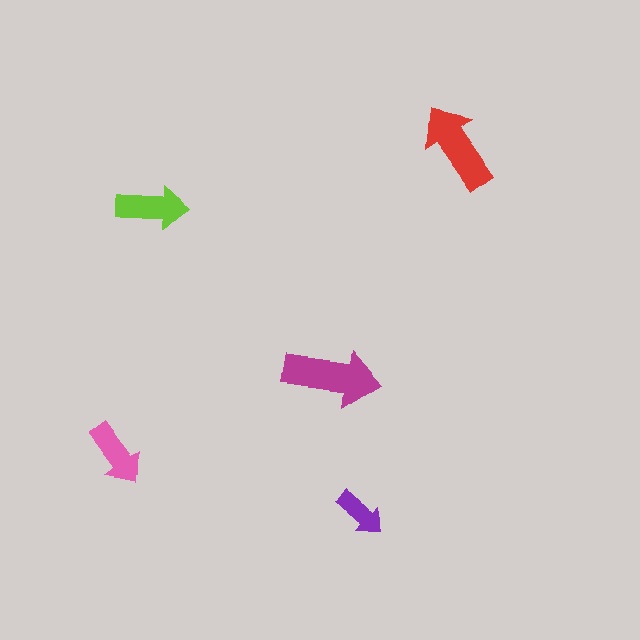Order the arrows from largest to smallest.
the magenta one, the red one, the lime one, the pink one, the purple one.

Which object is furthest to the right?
The red arrow is rightmost.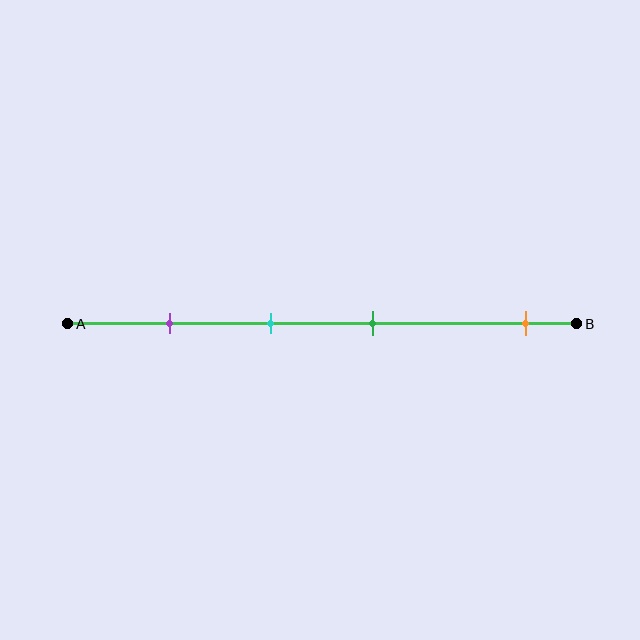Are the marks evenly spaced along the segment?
No, the marks are not evenly spaced.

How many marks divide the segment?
There are 4 marks dividing the segment.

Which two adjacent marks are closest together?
The cyan and green marks are the closest adjacent pair.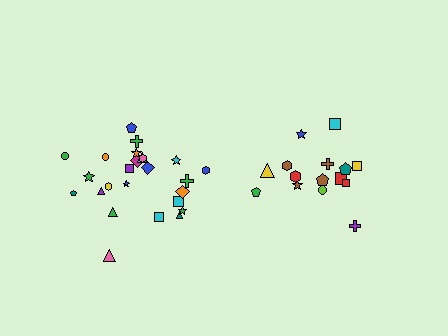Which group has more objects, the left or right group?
The left group.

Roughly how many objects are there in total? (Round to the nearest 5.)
Roughly 40 objects in total.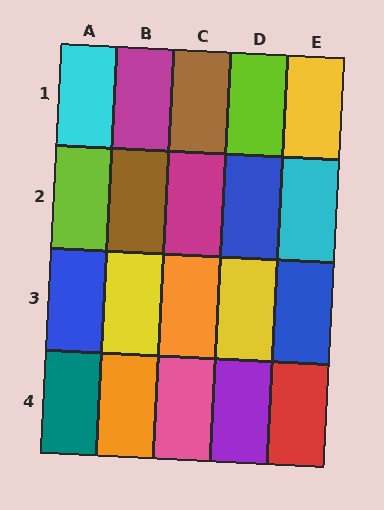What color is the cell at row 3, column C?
Orange.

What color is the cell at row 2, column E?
Cyan.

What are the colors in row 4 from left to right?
Teal, orange, pink, purple, red.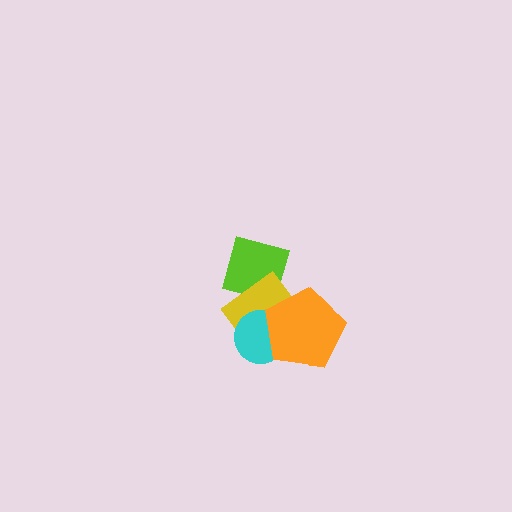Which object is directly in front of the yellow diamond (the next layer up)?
The cyan circle is directly in front of the yellow diamond.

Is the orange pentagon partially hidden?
No, no other shape covers it.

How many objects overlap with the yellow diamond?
3 objects overlap with the yellow diamond.